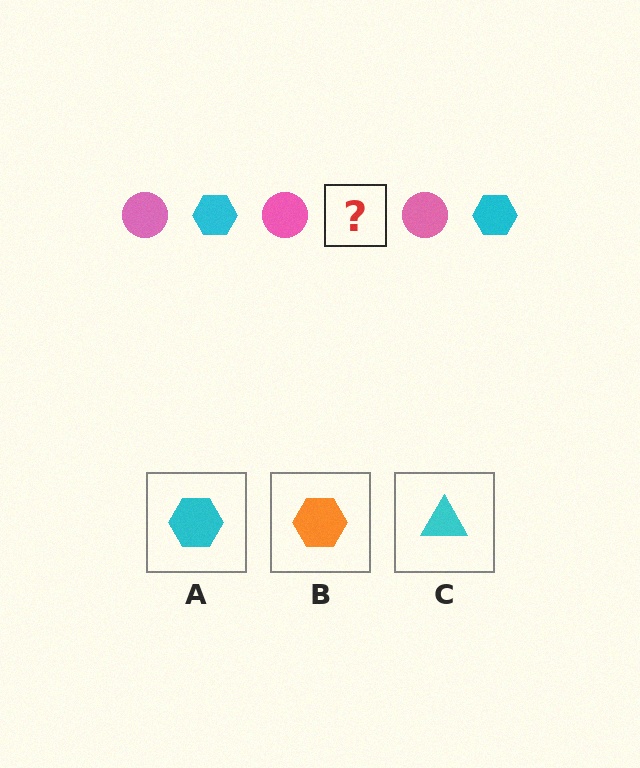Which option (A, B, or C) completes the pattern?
A.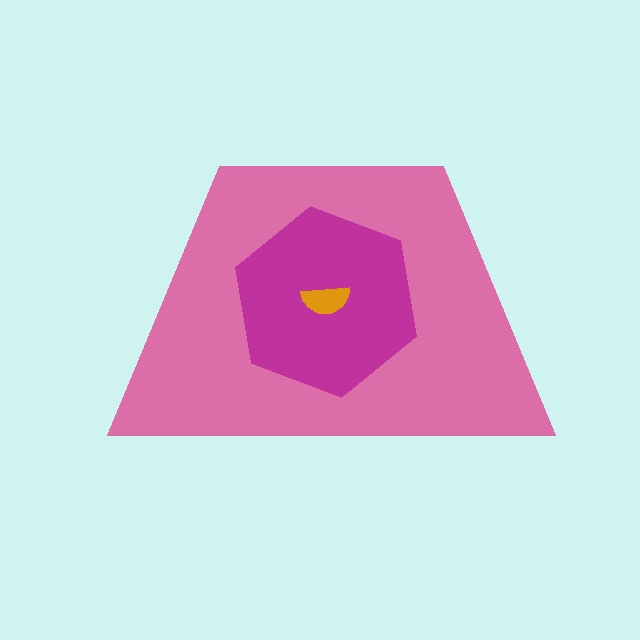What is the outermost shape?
The pink trapezoid.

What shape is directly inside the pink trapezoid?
The magenta hexagon.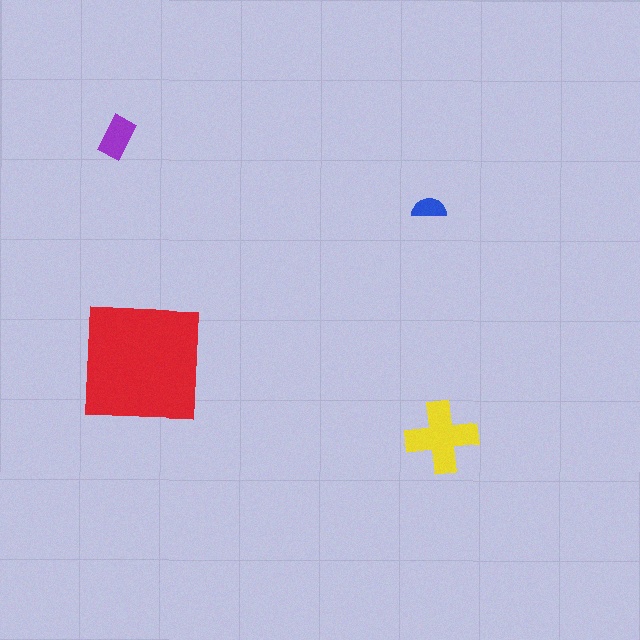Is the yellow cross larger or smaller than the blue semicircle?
Larger.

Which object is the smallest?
The blue semicircle.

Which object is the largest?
The red square.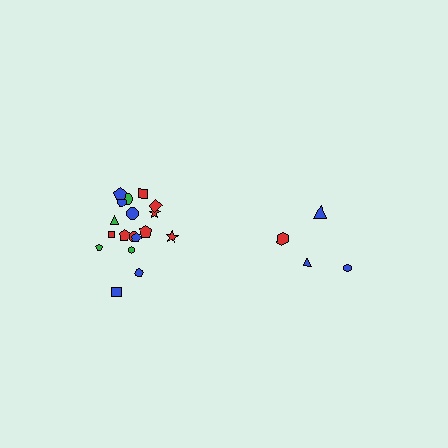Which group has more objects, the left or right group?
The left group.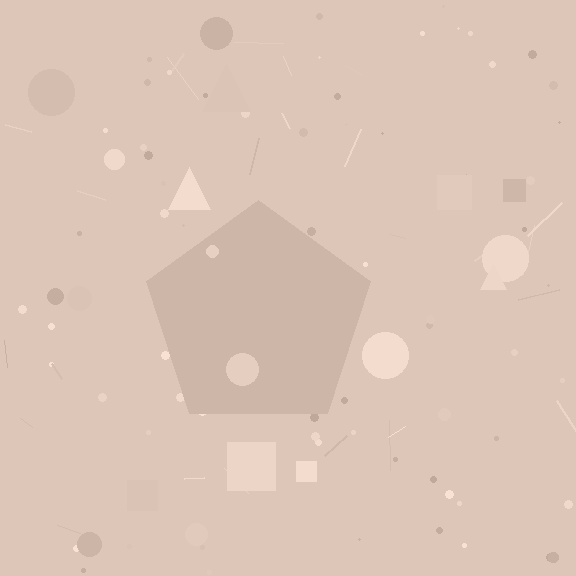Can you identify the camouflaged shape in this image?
The camouflaged shape is a pentagon.